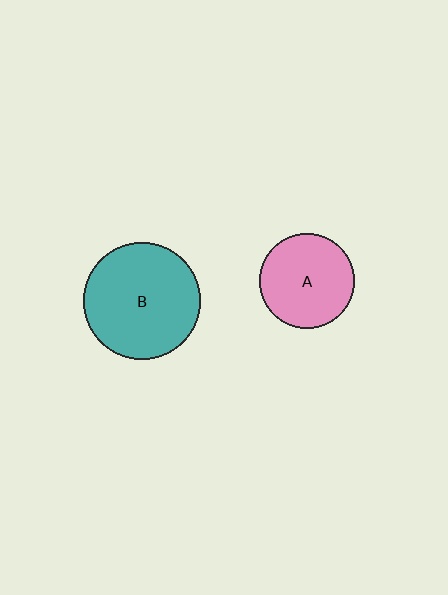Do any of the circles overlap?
No, none of the circles overlap.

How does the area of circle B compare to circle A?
Approximately 1.5 times.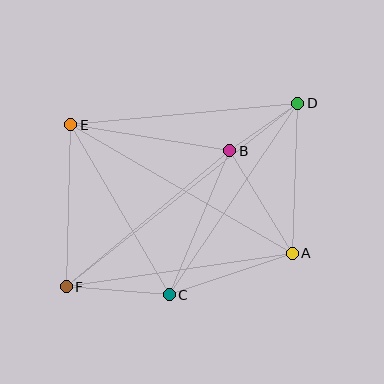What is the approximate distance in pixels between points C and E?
The distance between C and E is approximately 197 pixels.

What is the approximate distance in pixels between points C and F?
The distance between C and F is approximately 104 pixels.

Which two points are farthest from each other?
Points D and F are farthest from each other.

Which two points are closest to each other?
Points B and D are closest to each other.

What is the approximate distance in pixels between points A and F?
The distance between A and F is approximately 229 pixels.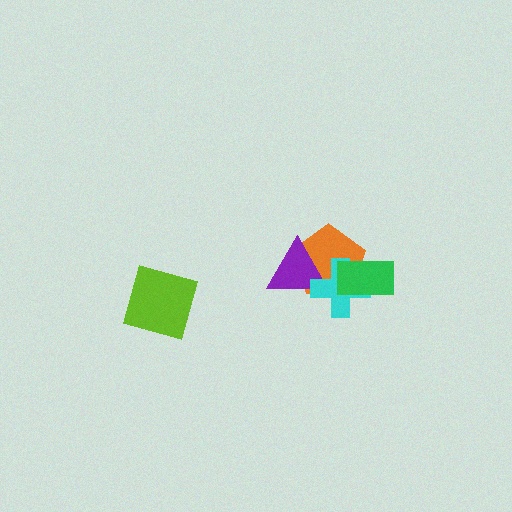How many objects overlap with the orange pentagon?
3 objects overlap with the orange pentagon.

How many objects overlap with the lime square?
0 objects overlap with the lime square.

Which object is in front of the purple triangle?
The cyan cross is in front of the purple triangle.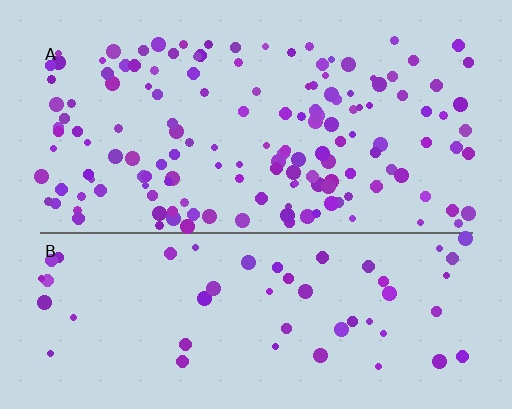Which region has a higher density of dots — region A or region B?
A (the top).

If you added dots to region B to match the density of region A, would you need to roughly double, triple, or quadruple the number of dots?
Approximately triple.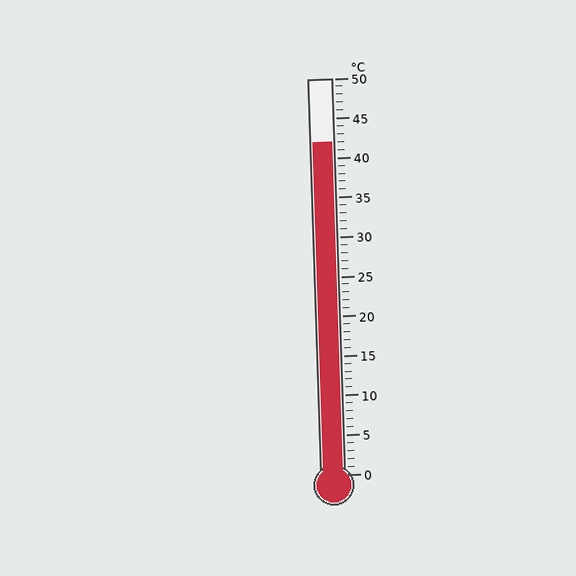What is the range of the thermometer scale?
The thermometer scale ranges from 0°C to 50°C.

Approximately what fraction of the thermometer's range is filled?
The thermometer is filled to approximately 85% of its range.